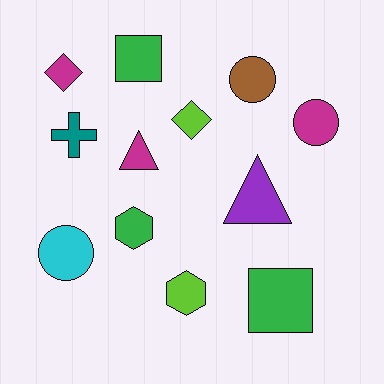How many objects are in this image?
There are 12 objects.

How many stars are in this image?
There are no stars.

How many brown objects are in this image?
There is 1 brown object.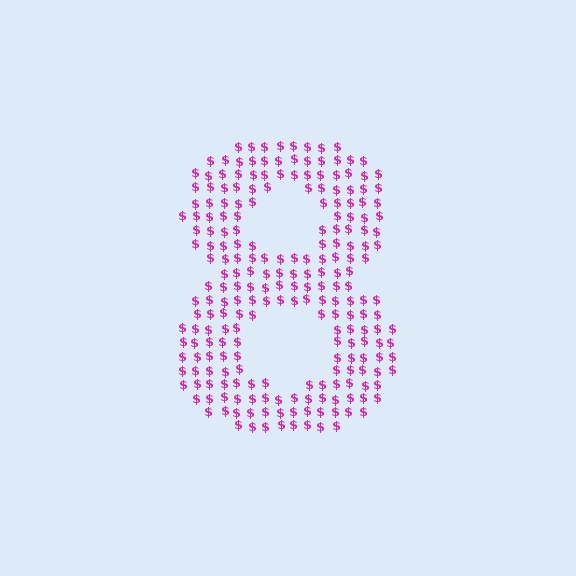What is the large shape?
The large shape is the digit 8.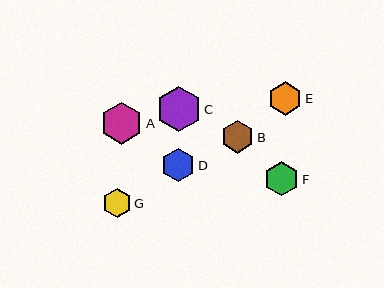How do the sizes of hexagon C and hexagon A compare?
Hexagon C and hexagon A are approximately the same size.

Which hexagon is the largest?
Hexagon C is the largest with a size of approximately 45 pixels.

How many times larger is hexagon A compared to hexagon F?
Hexagon A is approximately 1.2 times the size of hexagon F.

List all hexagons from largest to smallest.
From largest to smallest: C, A, F, E, D, B, G.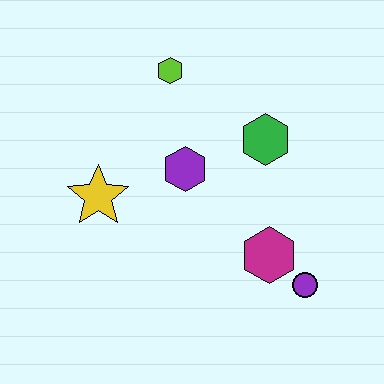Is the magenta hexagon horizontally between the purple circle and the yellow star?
Yes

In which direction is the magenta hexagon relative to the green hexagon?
The magenta hexagon is below the green hexagon.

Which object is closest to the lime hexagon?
The purple hexagon is closest to the lime hexagon.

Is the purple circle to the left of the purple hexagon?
No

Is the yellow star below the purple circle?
No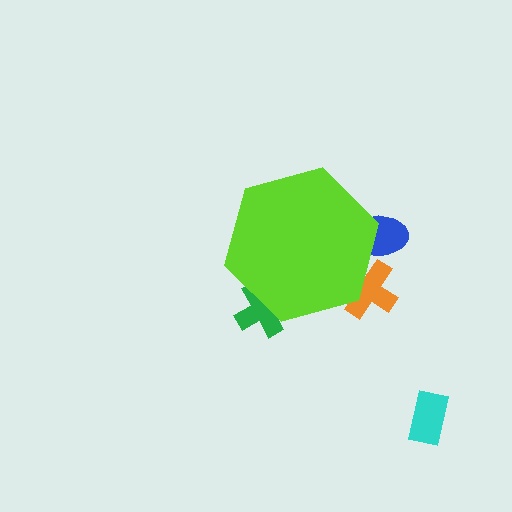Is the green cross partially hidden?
Yes, the green cross is partially hidden behind the lime hexagon.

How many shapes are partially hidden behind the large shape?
3 shapes are partially hidden.